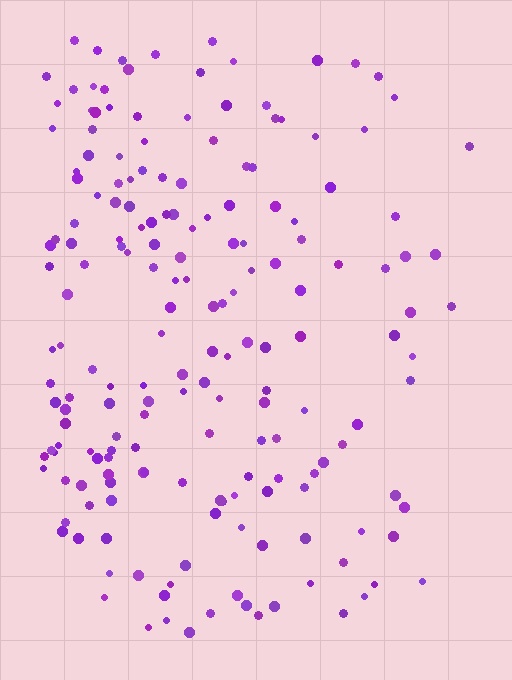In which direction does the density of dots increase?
From right to left, with the left side densest.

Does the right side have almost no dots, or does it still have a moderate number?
Still a moderate number, just noticeably fewer than the left.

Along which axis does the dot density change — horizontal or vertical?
Horizontal.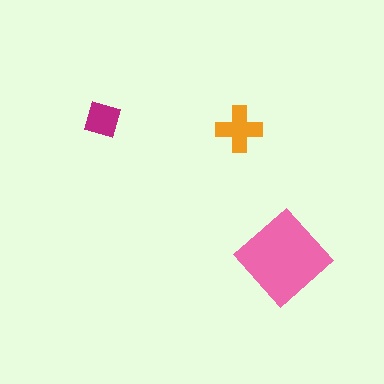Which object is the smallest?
The magenta diamond.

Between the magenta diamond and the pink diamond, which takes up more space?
The pink diamond.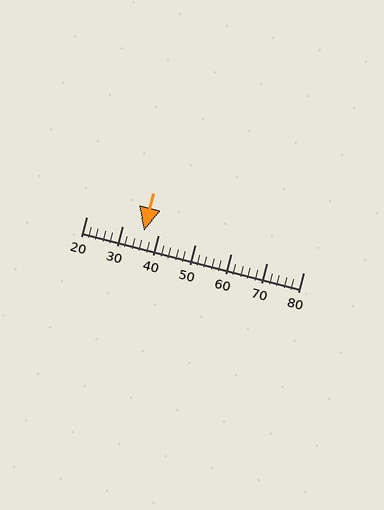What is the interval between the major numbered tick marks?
The major tick marks are spaced 10 units apart.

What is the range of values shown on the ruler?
The ruler shows values from 20 to 80.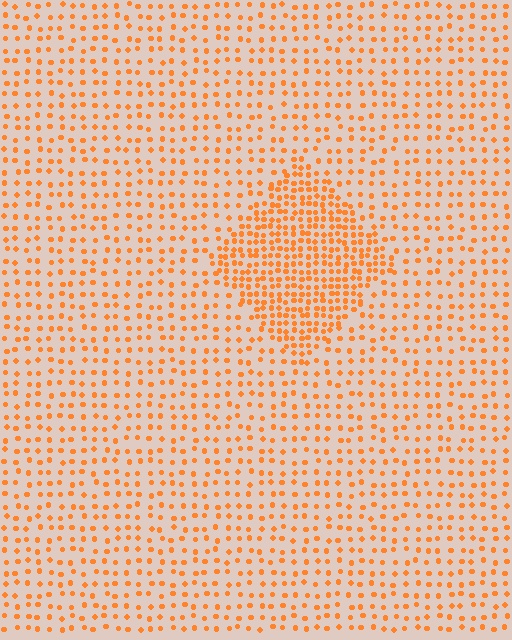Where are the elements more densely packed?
The elements are more densely packed inside the diamond boundary.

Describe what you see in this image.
The image contains small orange elements arranged at two different densities. A diamond-shaped region is visible where the elements are more densely packed than the surrounding area.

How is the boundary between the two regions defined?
The boundary is defined by a change in element density (approximately 2.2x ratio). All elements are the same color, size, and shape.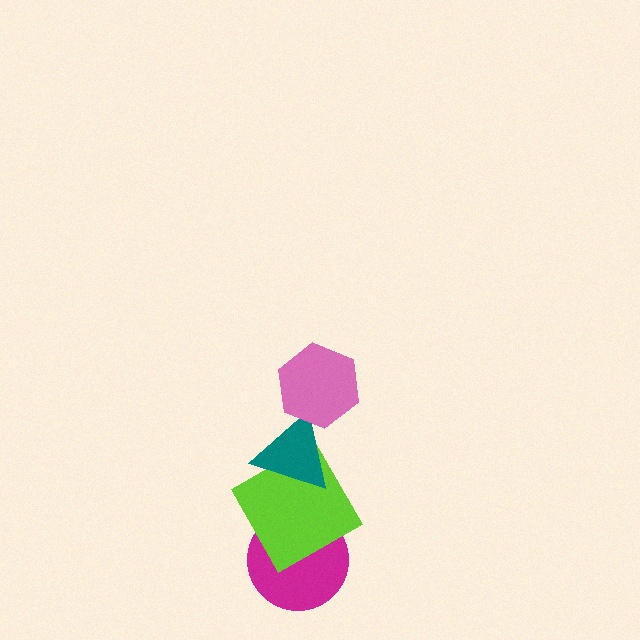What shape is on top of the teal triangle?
The pink hexagon is on top of the teal triangle.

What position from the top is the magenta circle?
The magenta circle is 4th from the top.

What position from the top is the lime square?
The lime square is 3rd from the top.